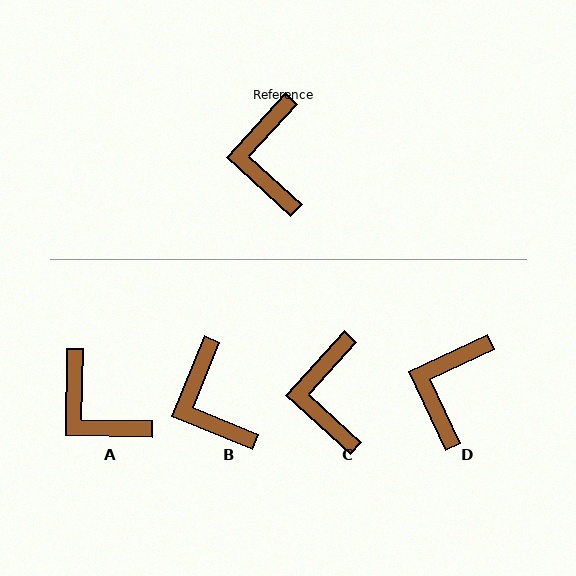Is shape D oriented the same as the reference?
No, it is off by about 23 degrees.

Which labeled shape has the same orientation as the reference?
C.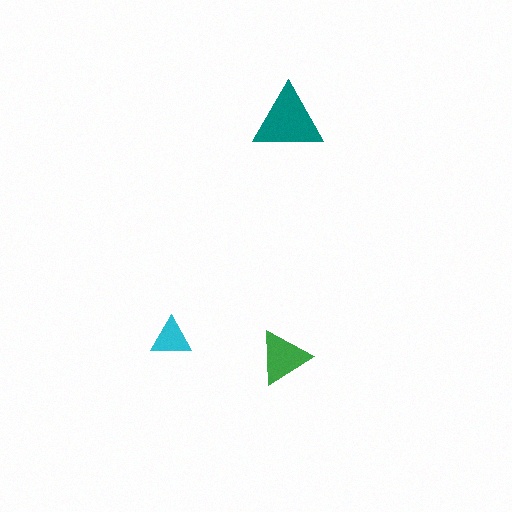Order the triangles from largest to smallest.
the teal one, the green one, the cyan one.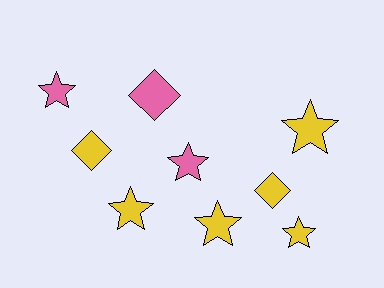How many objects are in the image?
There are 9 objects.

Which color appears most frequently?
Yellow, with 6 objects.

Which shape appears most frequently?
Star, with 6 objects.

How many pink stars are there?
There are 2 pink stars.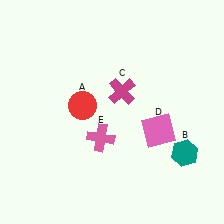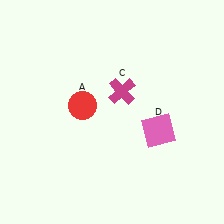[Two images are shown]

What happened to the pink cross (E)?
The pink cross (E) was removed in Image 2. It was in the bottom-left area of Image 1.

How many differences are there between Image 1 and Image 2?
There are 2 differences between the two images.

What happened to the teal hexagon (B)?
The teal hexagon (B) was removed in Image 2. It was in the bottom-right area of Image 1.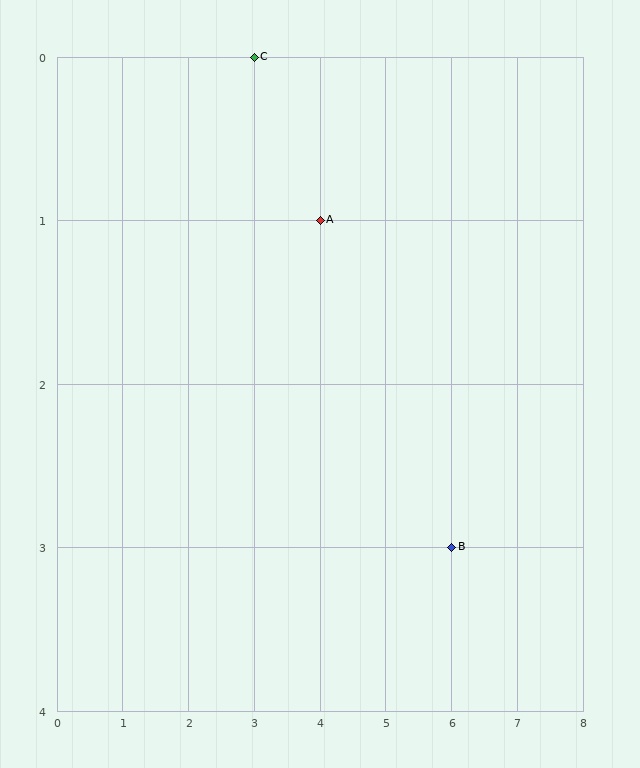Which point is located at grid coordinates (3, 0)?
Point C is at (3, 0).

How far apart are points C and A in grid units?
Points C and A are 1 column and 1 row apart (about 1.4 grid units diagonally).